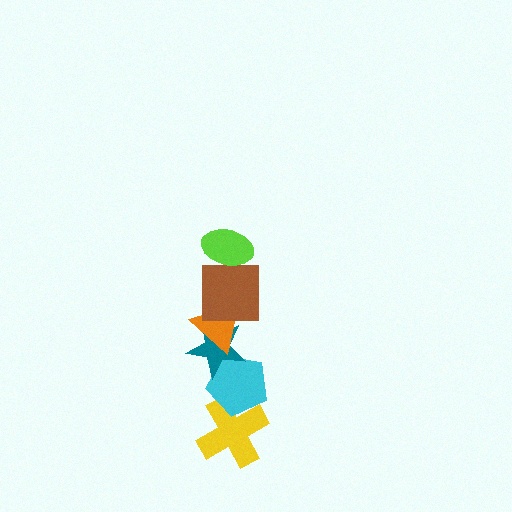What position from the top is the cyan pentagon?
The cyan pentagon is 5th from the top.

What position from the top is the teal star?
The teal star is 4th from the top.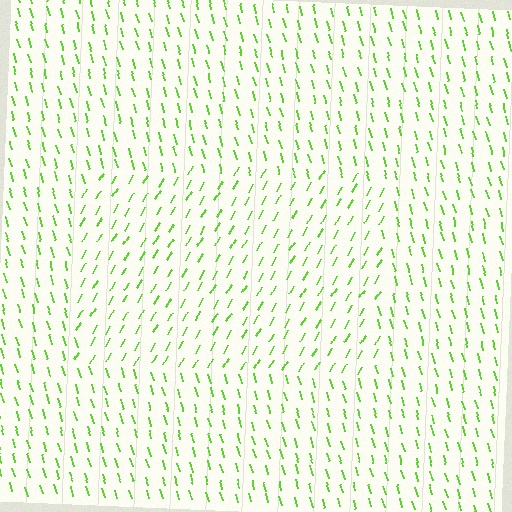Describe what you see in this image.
The image is filled with small lime line segments. A rectangle region in the image has lines oriented differently from the surrounding lines, creating a visible texture boundary.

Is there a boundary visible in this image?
Yes, there is a texture boundary formed by a change in line orientation.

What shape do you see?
I see a rectangle.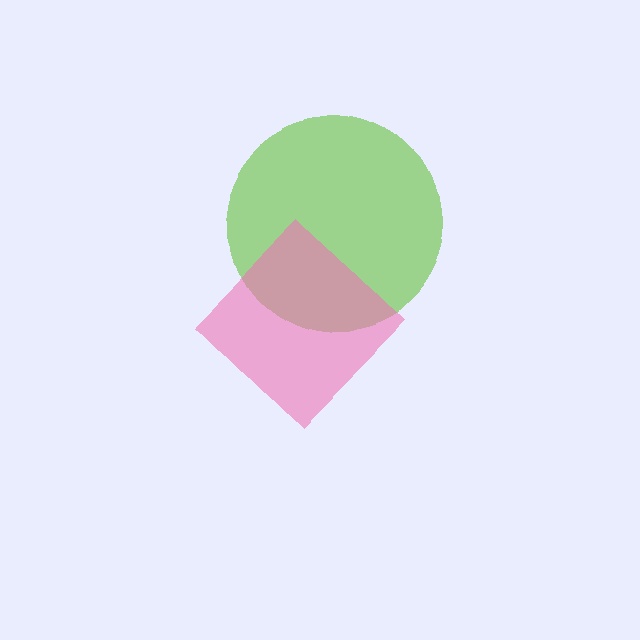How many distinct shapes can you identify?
There are 2 distinct shapes: a lime circle, a pink diamond.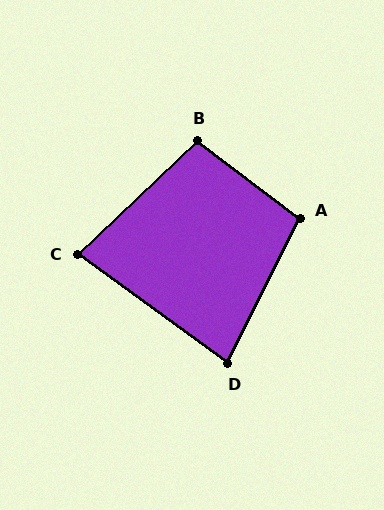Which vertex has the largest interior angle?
A, at approximately 100 degrees.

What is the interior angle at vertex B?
Approximately 99 degrees (obtuse).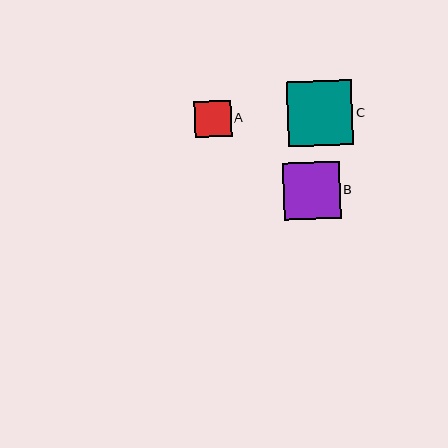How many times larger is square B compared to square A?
Square B is approximately 1.6 times the size of square A.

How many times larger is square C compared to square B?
Square C is approximately 1.1 times the size of square B.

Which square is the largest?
Square C is the largest with a size of approximately 65 pixels.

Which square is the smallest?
Square A is the smallest with a size of approximately 36 pixels.